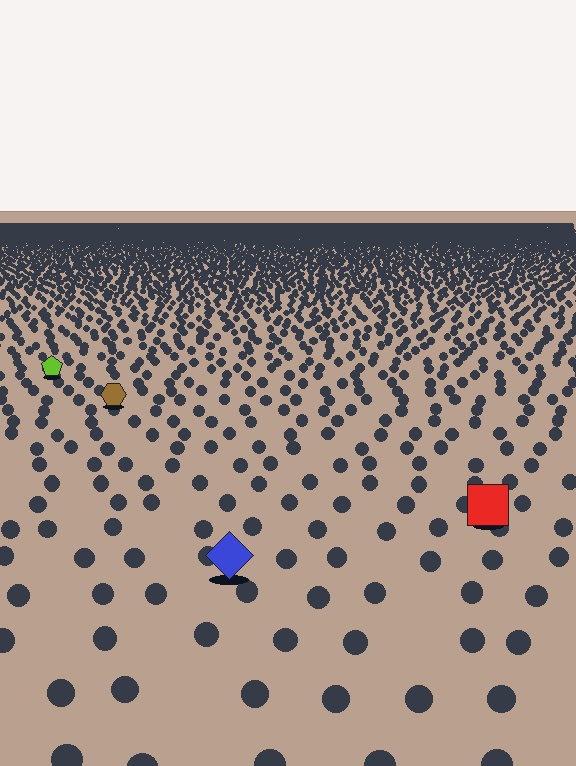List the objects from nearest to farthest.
From nearest to farthest: the blue diamond, the red square, the brown hexagon, the lime pentagon.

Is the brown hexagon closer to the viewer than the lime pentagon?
Yes. The brown hexagon is closer — you can tell from the texture gradient: the ground texture is coarser near it.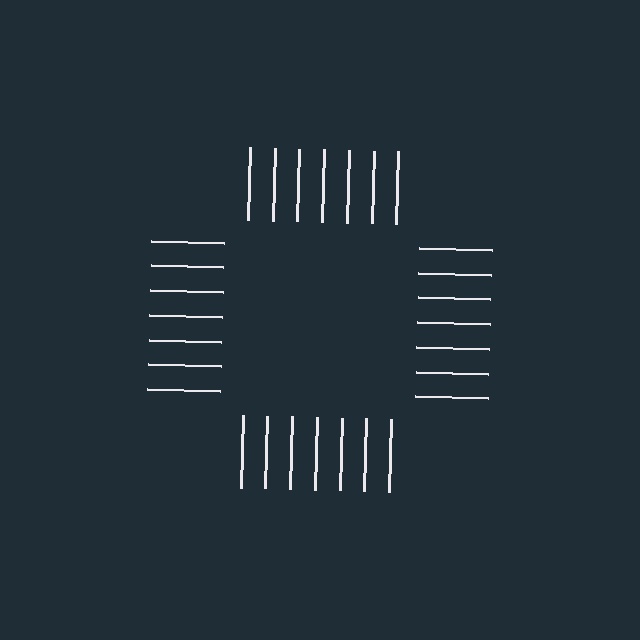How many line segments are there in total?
28 — 7 along each of the 4 edges.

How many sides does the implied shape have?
4 sides — the line-ends trace a square.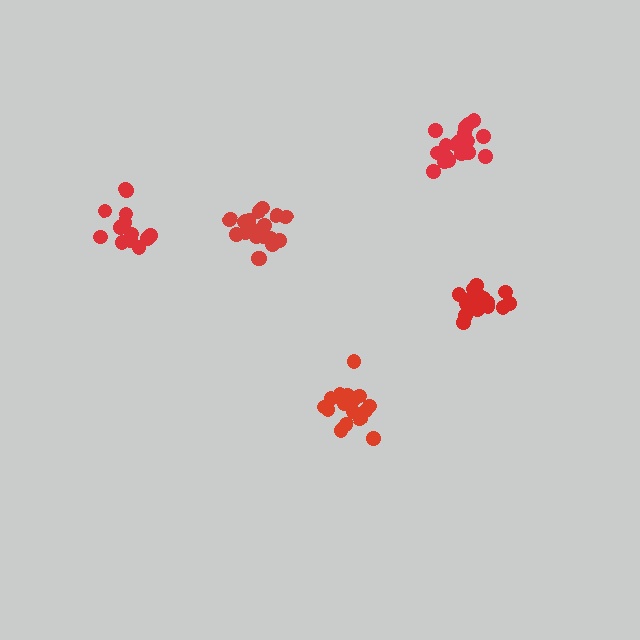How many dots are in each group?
Group 1: 20 dots, Group 2: 20 dots, Group 3: 17 dots, Group 4: 17 dots, Group 5: 20 dots (94 total).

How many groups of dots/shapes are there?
There are 5 groups.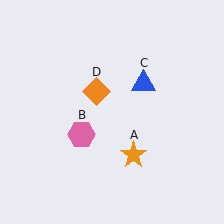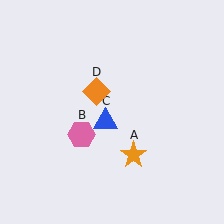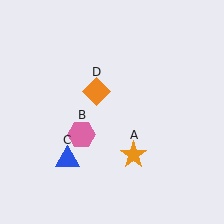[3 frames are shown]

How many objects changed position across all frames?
1 object changed position: blue triangle (object C).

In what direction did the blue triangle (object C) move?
The blue triangle (object C) moved down and to the left.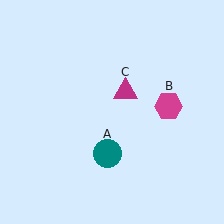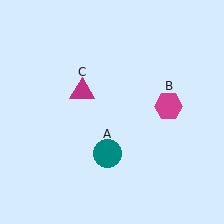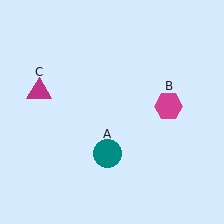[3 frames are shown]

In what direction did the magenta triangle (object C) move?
The magenta triangle (object C) moved left.